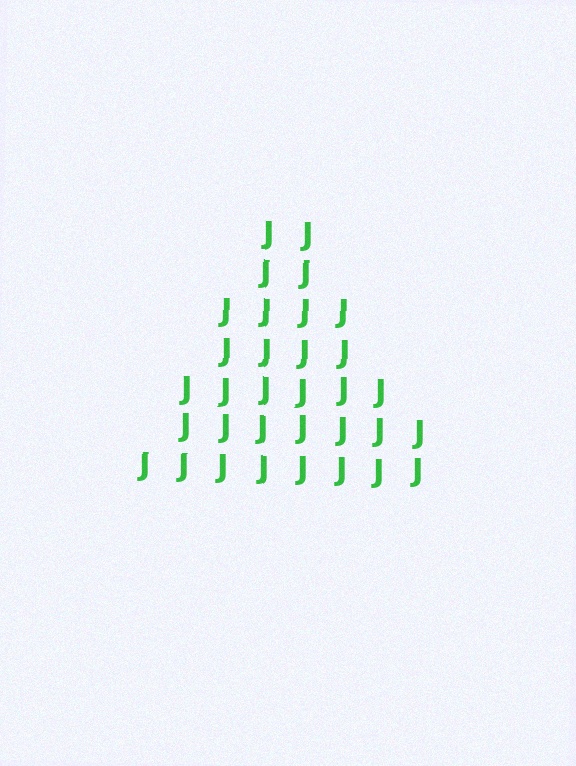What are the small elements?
The small elements are letter J's.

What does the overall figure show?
The overall figure shows a triangle.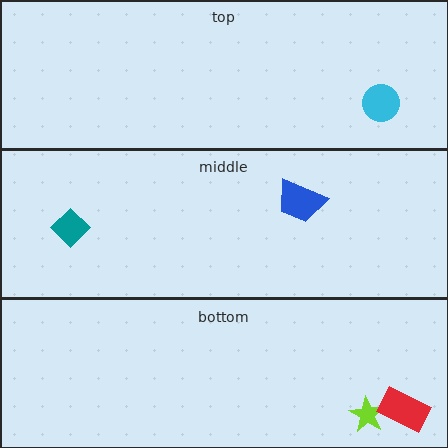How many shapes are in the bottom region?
2.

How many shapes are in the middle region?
2.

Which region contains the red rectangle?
The bottom region.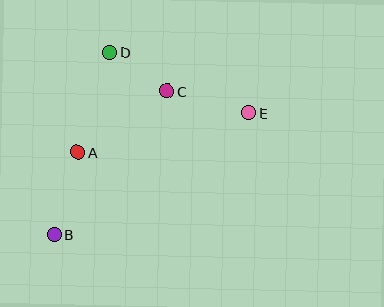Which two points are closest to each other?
Points C and D are closest to each other.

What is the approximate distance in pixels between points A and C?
The distance between A and C is approximately 108 pixels.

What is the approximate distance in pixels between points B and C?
The distance between B and C is approximately 183 pixels.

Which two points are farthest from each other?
Points B and E are farthest from each other.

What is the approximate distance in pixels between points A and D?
The distance between A and D is approximately 105 pixels.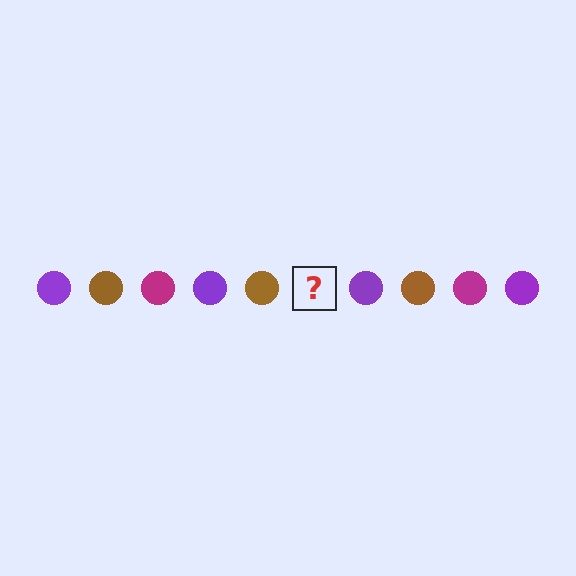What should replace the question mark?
The question mark should be replaced with a magenta circle.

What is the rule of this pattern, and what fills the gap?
The rule is that the pattern cycles through purple, brown, magenta circles. The gap should be filled with a magenta circle.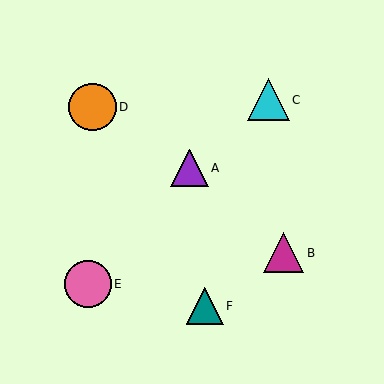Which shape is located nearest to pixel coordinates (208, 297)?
The teal triangle (labeled F) at (205, 306) is nearest to that location.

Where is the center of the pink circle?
The center of the pink circle is at (88, 284).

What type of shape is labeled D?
Shape D is an orange circle.